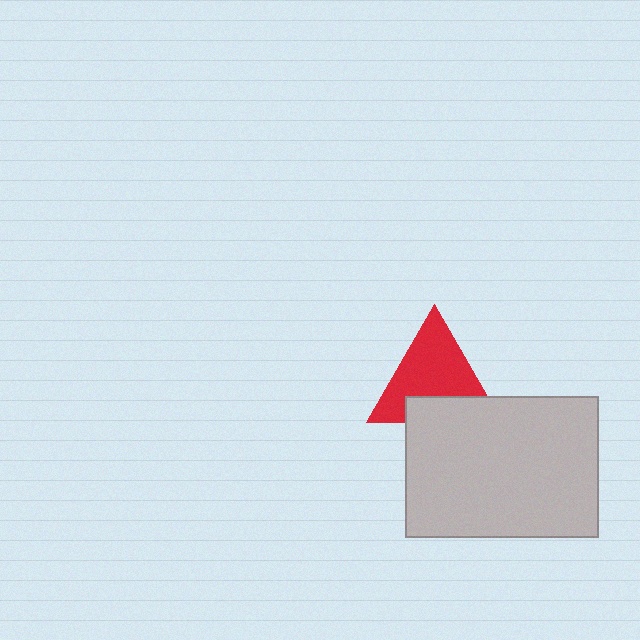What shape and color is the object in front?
The object in front is a light gray rectangle.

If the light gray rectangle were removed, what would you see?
You would see the complete red triangle.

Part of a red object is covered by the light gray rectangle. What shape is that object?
It is a triangle.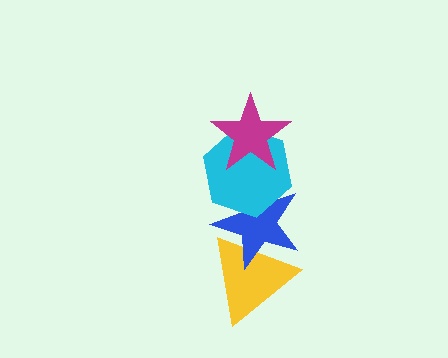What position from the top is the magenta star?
The magenta star is 1st from the top.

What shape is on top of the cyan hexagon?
The magenta star is on top of the cyan hexagon.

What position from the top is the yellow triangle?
The yellow triangle is 4th from the top.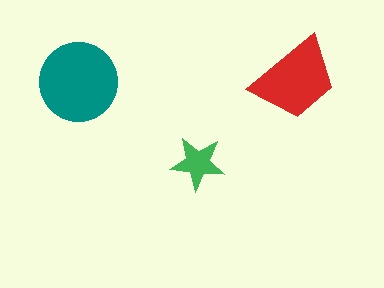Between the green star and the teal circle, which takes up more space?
The teal circle.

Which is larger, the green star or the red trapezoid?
The red trapezoid.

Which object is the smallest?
The green star.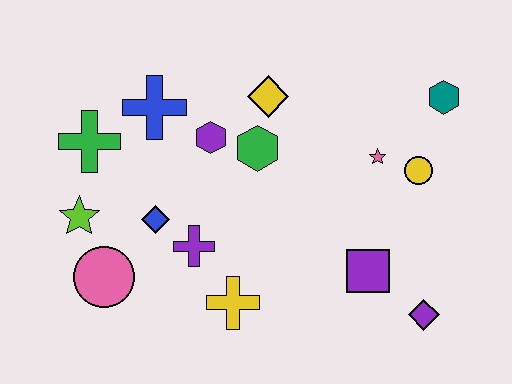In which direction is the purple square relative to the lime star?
The purple square is to the right of the lime star.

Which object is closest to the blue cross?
The purple hexagon is closest to the blue cross.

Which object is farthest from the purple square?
The green cross is farthest from the purple square.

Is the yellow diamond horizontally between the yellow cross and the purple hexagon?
No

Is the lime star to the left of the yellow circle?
Yes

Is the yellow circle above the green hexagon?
No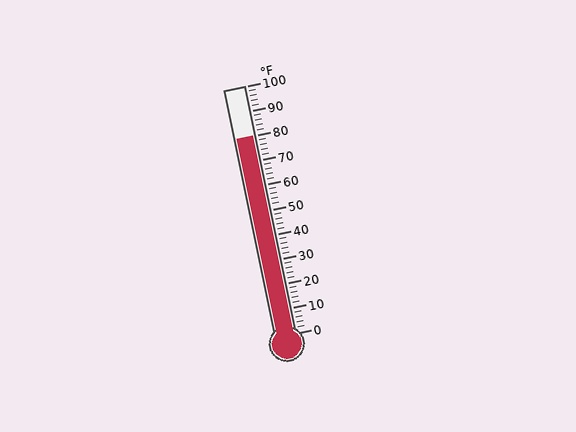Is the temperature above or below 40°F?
The temperature is above 40°F.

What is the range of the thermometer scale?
The thermometer scale ranges from 0°F to 100°F.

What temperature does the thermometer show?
The thermometer shows approximately 80°F.